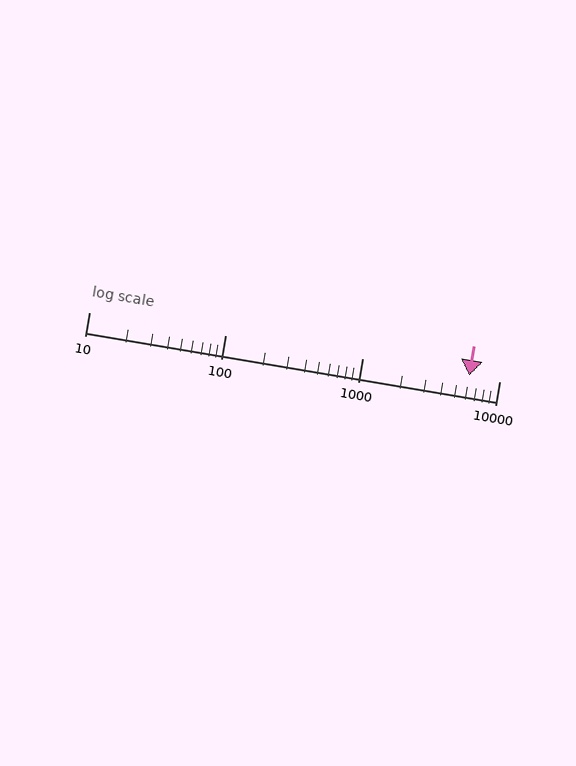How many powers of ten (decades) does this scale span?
The scale spans 3 decades, from 10 to 10000.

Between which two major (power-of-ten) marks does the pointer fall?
The pointer is between 1000 and 10000.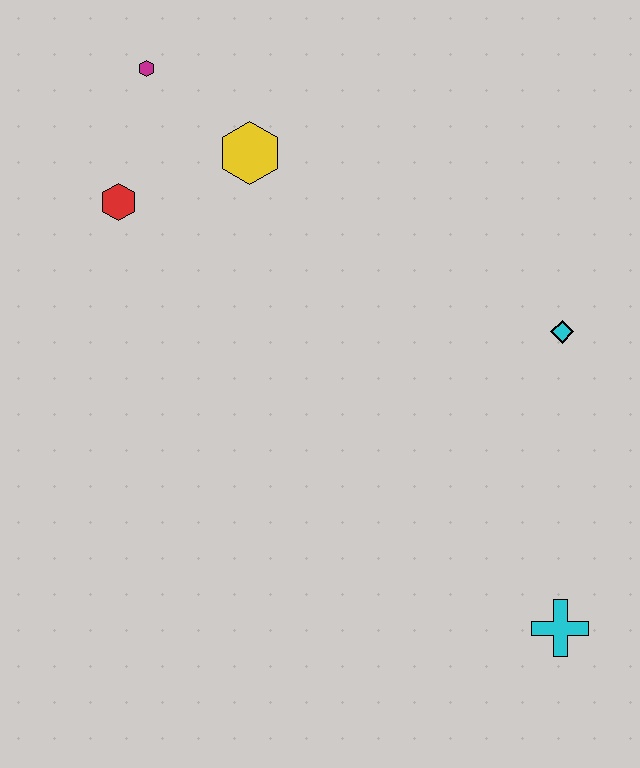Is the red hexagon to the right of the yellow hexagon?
No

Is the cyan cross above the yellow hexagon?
No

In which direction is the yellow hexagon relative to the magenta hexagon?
The yellow hexagon is to the right of the magenta hexagon.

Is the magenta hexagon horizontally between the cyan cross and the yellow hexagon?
No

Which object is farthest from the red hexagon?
The cyan cross is farthest from the red hexagon.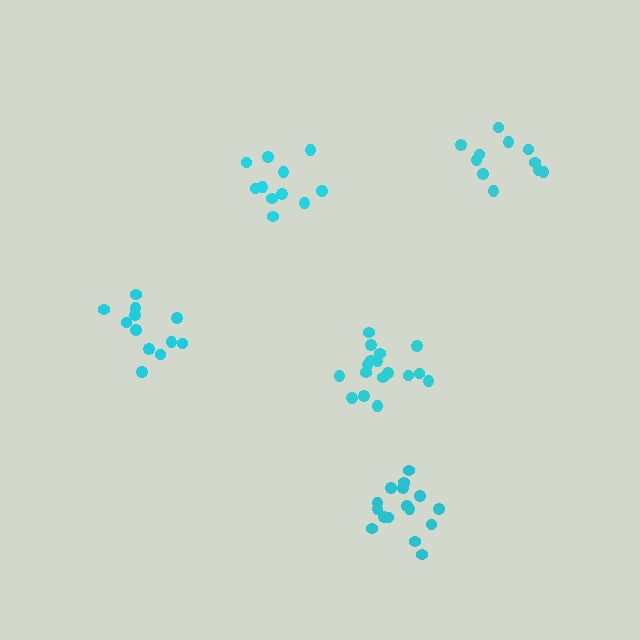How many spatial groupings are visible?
There are 5 spatial groupings.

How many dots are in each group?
Group 1: 16 dots, Group 2: 11 dots, Group 3: 12 dots, Group 4: 11 dots, Group 5: 17 dots (67 total).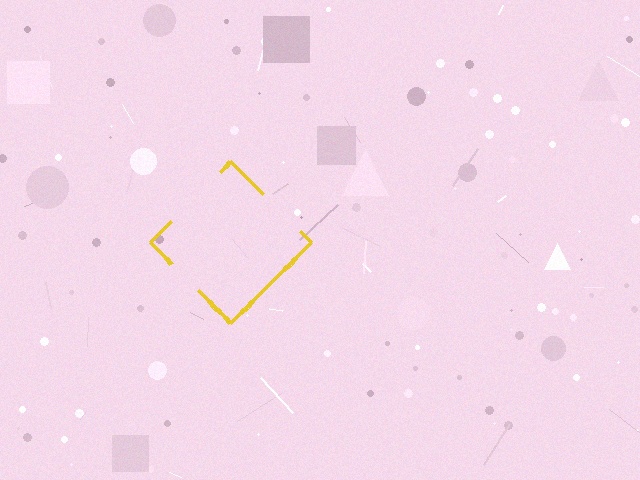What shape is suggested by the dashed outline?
The dashed outline suggests a diamond.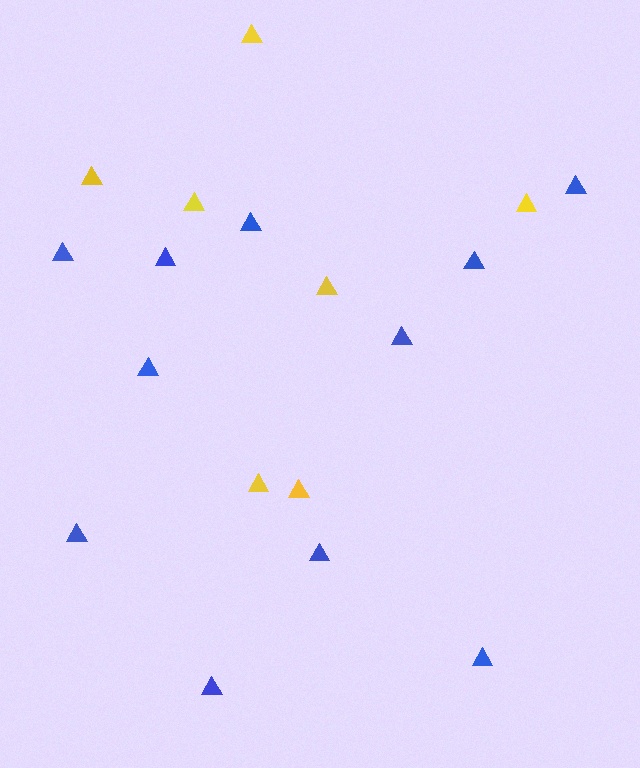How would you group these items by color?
There are 2 groups: one group of blue triangles (11) and one group of yellow triangles (7).